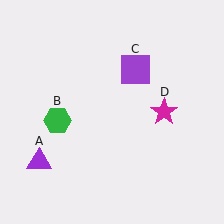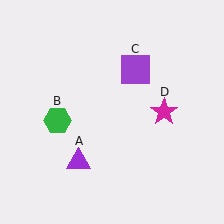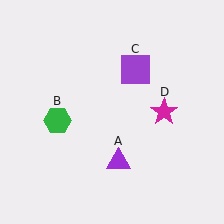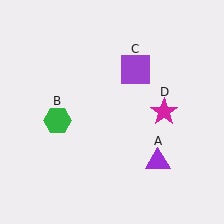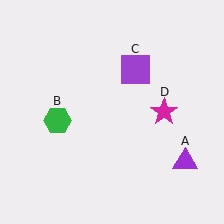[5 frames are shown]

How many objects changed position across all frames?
1 object changed position: purple triangle (object A).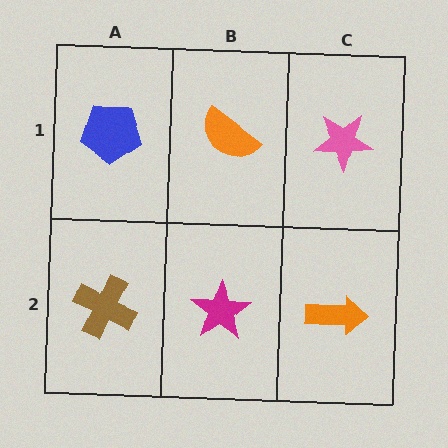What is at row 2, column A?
A brown cross.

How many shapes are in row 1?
3 shapes.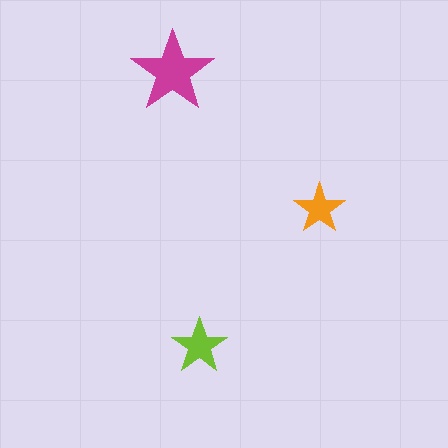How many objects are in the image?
There are 3 objects in the image.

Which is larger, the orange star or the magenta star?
The magenta one.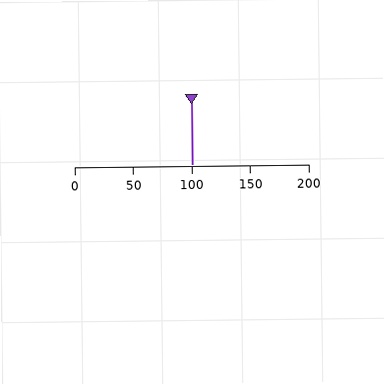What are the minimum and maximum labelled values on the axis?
The axis runs from 0 to 200.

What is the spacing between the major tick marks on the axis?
The major ticks are spaced 50 apart.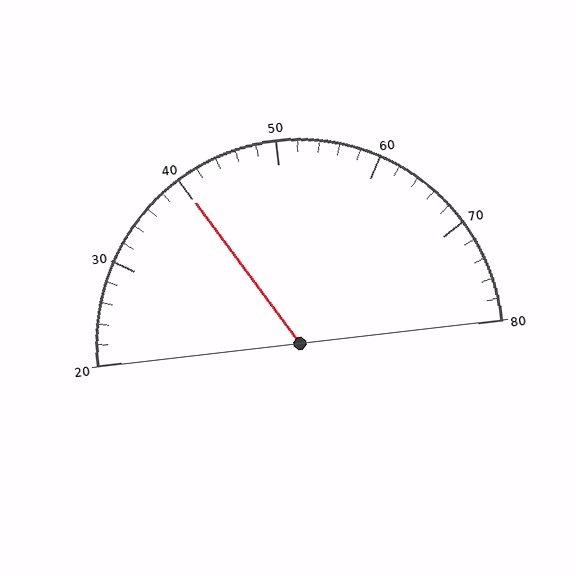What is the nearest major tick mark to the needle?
The nearest major tick mark is 40.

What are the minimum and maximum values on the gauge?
The gauge ranges from 20 to 80.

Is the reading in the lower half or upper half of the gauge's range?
The reading is in the lower half of the range (20 to 80).